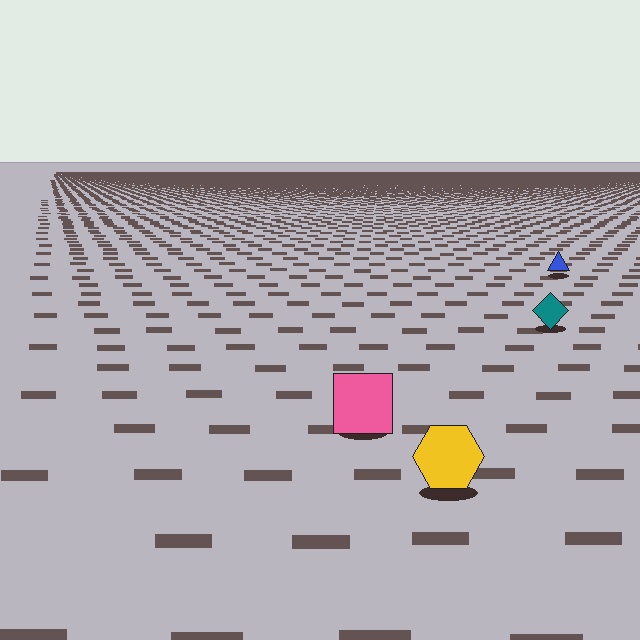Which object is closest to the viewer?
The yellow hexagon is closest. The texture marks near it are larger and more spread out.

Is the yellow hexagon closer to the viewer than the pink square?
Yes. The yellow hexagon is closer — you can tell from the texture gradient: the ground texture is coarser near it.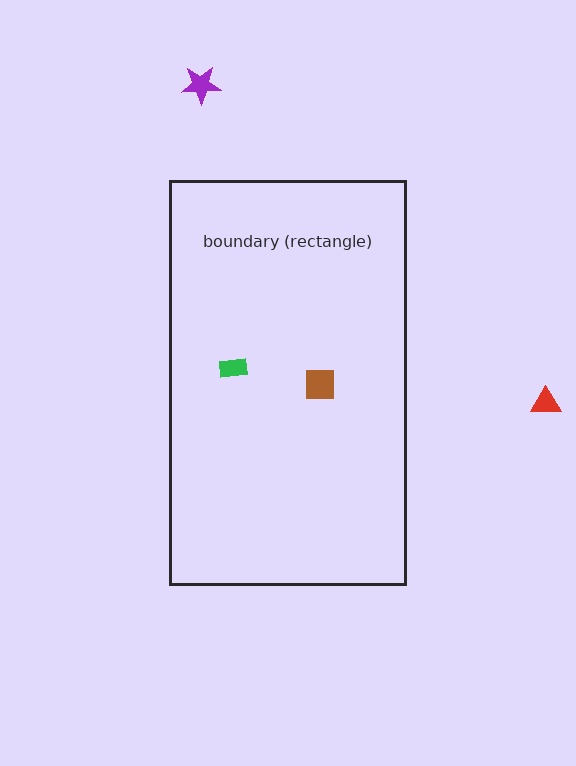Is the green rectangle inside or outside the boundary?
Inside.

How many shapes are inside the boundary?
2 inside, 2 outside.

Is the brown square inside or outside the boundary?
Inside.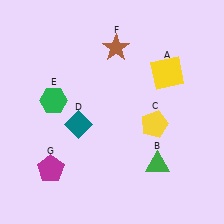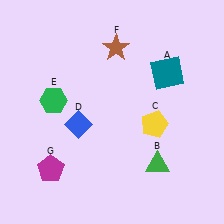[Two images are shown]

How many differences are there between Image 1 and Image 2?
There are 2 differences between the two images.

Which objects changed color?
A changed from yellow to teal. D changed from teal to blue.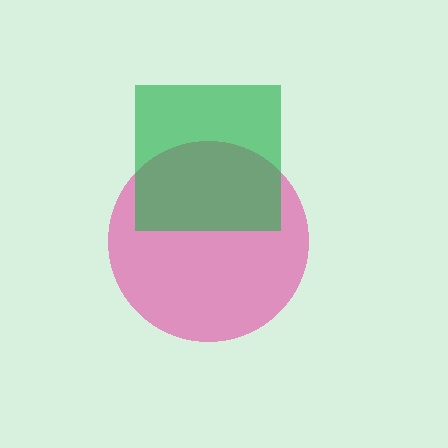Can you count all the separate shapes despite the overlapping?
Yes, there are 2 separate shapes.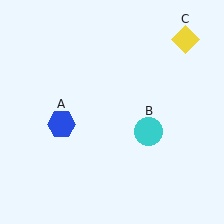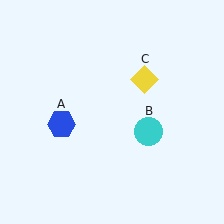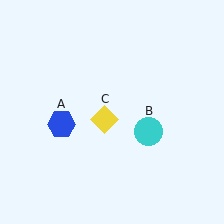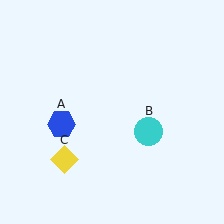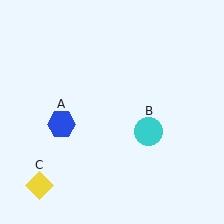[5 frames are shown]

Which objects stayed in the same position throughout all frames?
Blue hexagon (object A) and cyan circle (object B) remained stationary.